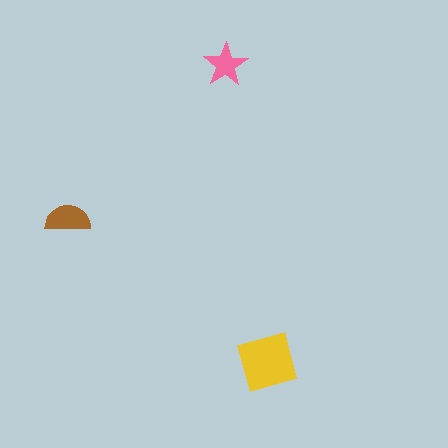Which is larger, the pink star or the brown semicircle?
The brown semicircle.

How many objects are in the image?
There are 3 objects in the image.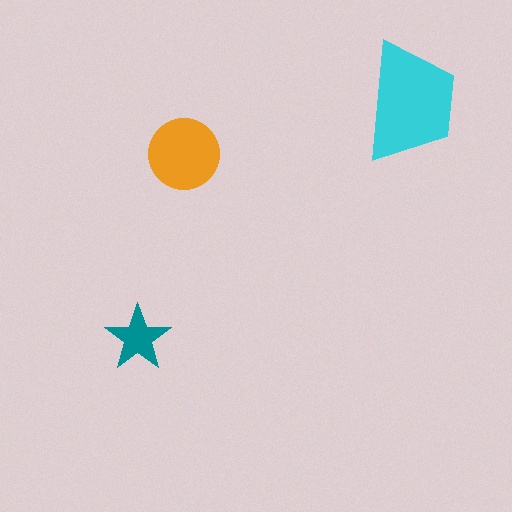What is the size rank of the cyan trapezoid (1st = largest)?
1st.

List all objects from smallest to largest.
The teal star, the orange circle, the cyan trapezoid.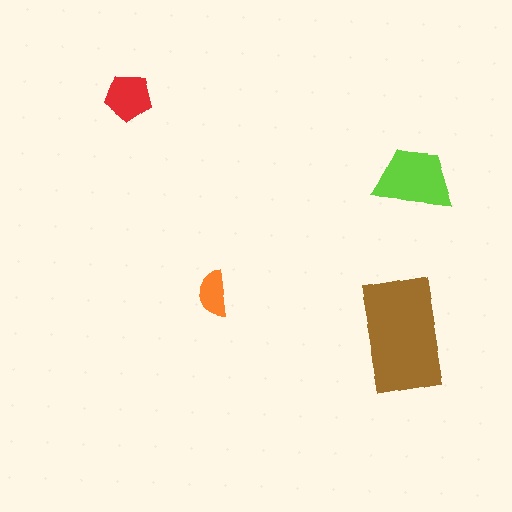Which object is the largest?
The brown rectangle.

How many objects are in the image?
There are 4 objects in the image.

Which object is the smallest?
The orange semicircle.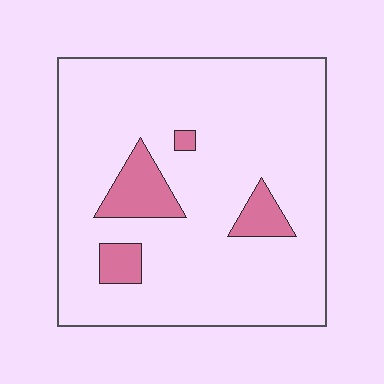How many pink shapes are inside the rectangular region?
4.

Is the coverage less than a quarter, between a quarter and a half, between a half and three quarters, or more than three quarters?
Less than a quarter.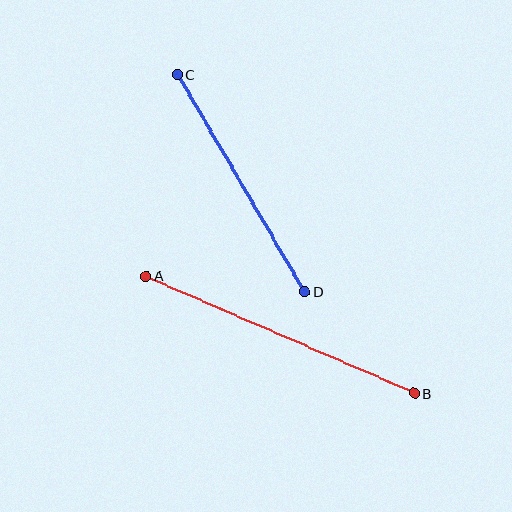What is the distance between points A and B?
The distance is approximately 293 pixels.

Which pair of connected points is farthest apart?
Points A and B are farthest apart.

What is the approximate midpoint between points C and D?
The midpoint is at approximately (241, 183) pixels.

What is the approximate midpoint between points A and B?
The midpoint is at approximately (280, 335) pixels.